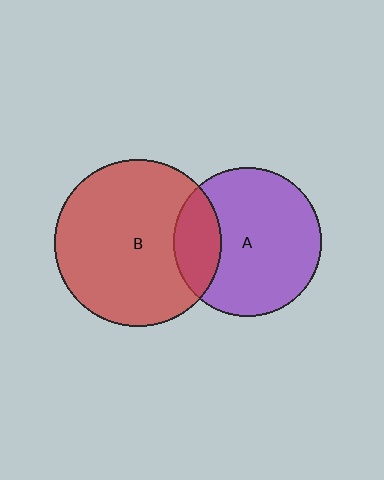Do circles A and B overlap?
Yes.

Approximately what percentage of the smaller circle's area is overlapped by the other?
Approximately 20%.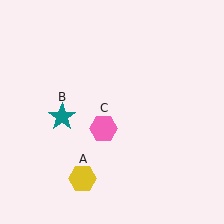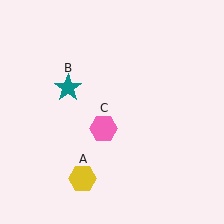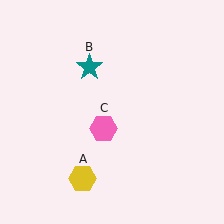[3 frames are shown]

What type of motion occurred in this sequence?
The teal star (object B) rotated clockwise around the center of the scene.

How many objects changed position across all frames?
1 object changed position: teal star (object B).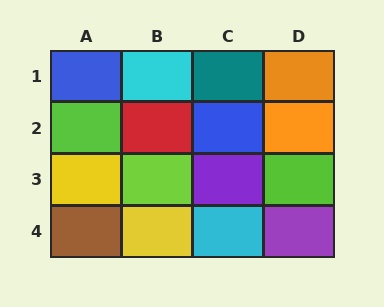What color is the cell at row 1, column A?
Blue.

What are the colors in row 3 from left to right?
Yellow, lime, purple, lime.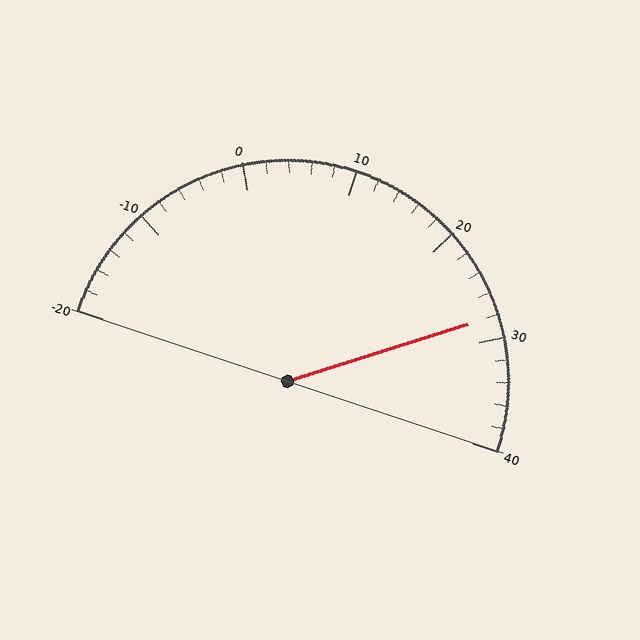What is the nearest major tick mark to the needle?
The nearest major tick mark is 30.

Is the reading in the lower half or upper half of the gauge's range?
The reading is in the upper half of the range (-20 to 40).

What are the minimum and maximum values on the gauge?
The gauge ranges from -20 to 40.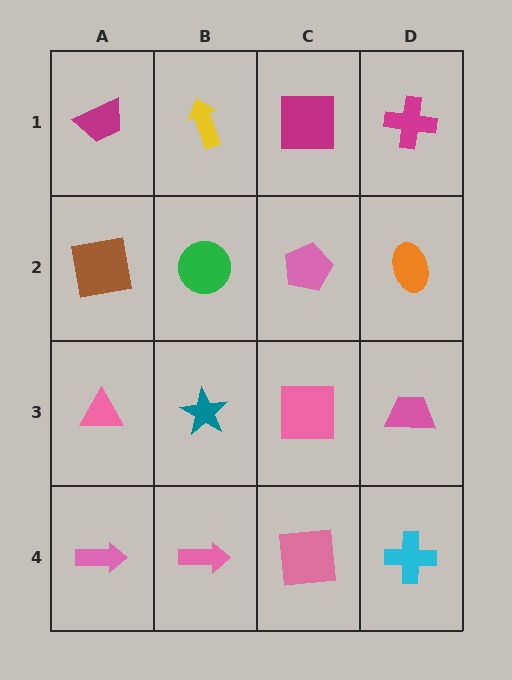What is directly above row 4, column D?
A pink trapezoid.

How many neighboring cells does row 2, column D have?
3.